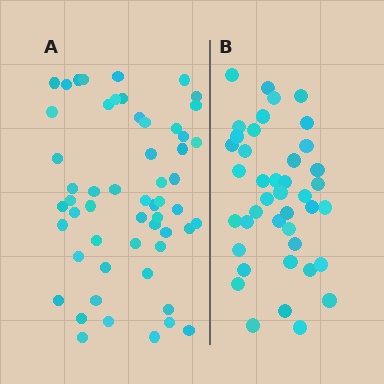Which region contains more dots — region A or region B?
Region A (the left region) has more dots.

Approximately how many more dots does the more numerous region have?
Region A has approximately 15 more dots than region B.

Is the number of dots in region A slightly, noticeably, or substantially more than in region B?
Region A has noticeably more, but not dramatically so. The ratio is roughly 1.3 to 1.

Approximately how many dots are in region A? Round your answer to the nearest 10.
About 60 dots. (The exact count is 55, which rounds to 60.)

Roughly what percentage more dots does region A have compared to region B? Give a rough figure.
About 35% more.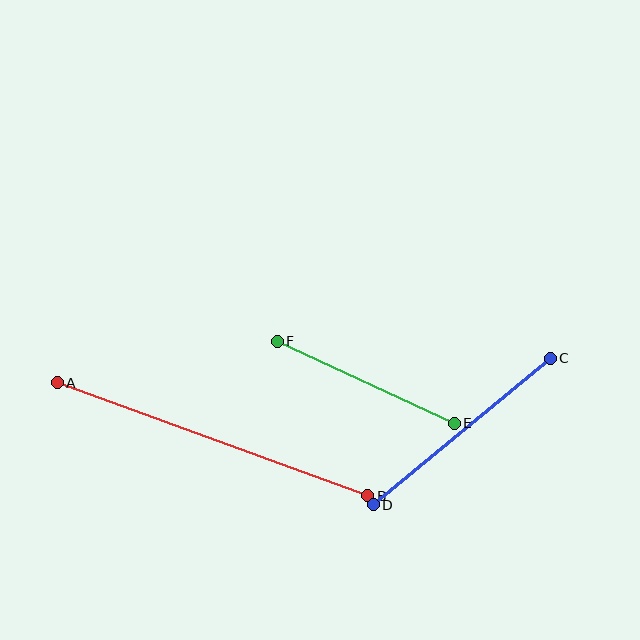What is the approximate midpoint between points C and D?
The midpoint is at approximately (462, 432) pixels.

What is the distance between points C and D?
The distance is approximately 229 pixels.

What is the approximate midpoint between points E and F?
The midpoint is at approximately (366, 382) pixels.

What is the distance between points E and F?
The distance is approximately 195 pixels.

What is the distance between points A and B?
The distance is approximately 330 pixels.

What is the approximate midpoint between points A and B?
The midpoint is at approximately (212, 439) pixels.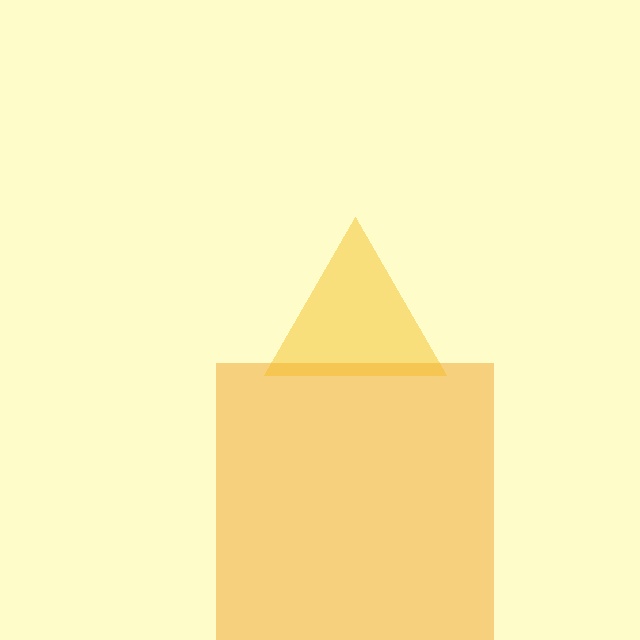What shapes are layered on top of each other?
The layered shapes are: an orange square, a yellow triangle.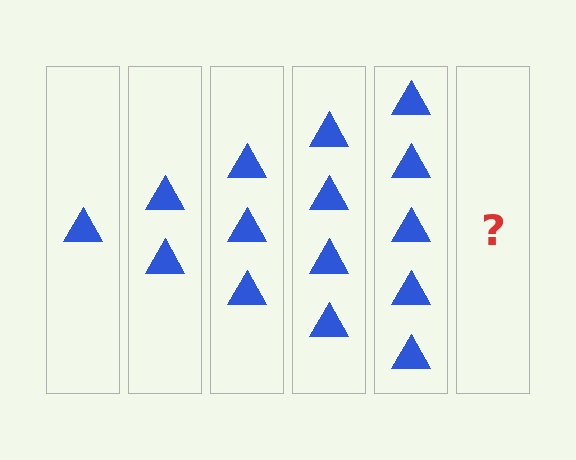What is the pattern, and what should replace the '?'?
The pattern is that each step adds one more triangle. The '?' should be 6 triangles.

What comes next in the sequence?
The next element should be 6 triangles.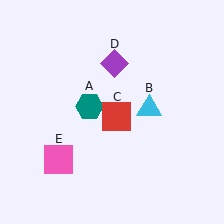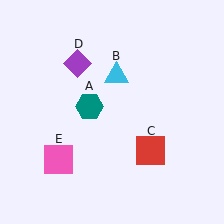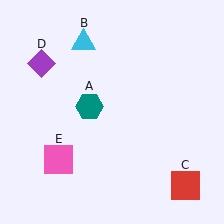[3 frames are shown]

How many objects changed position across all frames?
3 objects changed position: cyan triangle (object B), red square (object C), purple diamond (object D).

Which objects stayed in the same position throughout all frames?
Teal hexagon (object A) and pink square (object E) remained stationary.